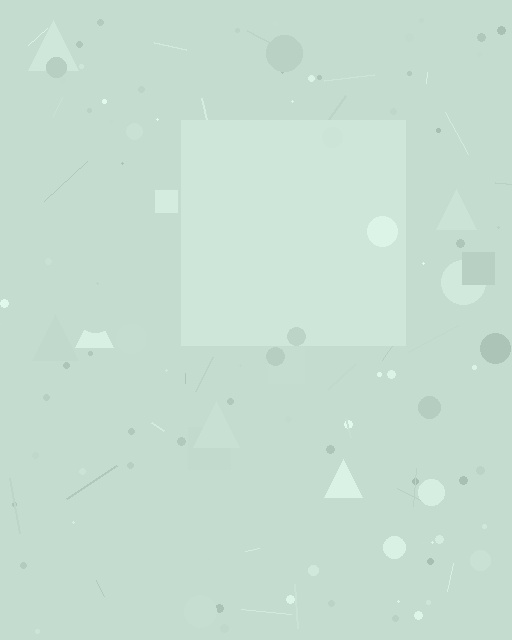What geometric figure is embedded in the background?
A square is embedded in the background.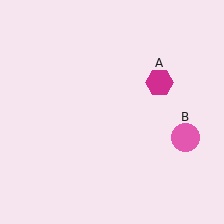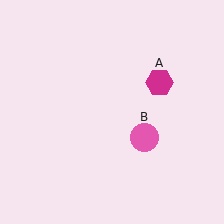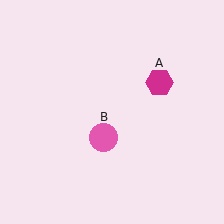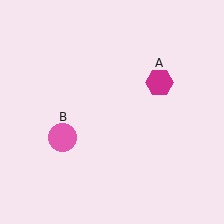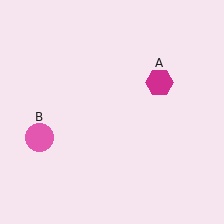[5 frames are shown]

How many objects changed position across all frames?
1 object changed position: pink circle (object B).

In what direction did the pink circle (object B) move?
The pink circle (object B) moved left.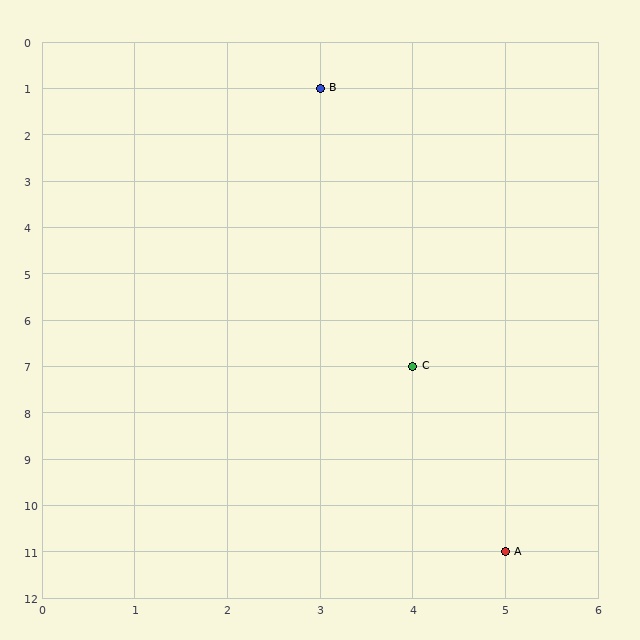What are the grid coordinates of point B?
Point B is at grid coordinates (3, 1).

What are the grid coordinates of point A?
Point A is at grid coordinates (5, 11).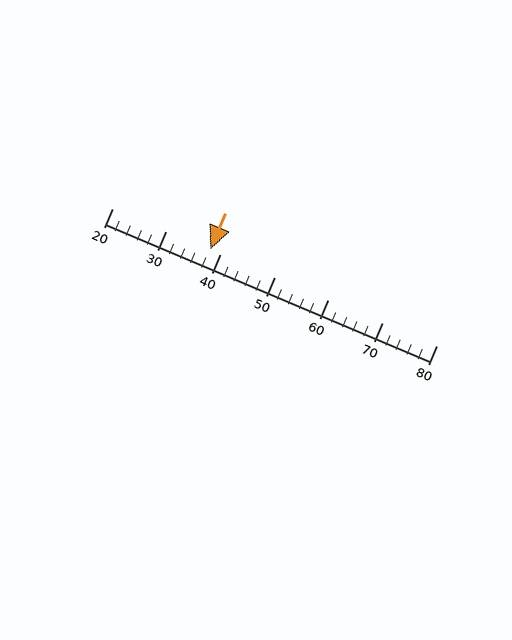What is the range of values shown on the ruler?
The ruler shows values from 20 to 80.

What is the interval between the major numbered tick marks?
The major tick marks are spaced 10 units apart.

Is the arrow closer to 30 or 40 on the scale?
The arrow is closer to 40.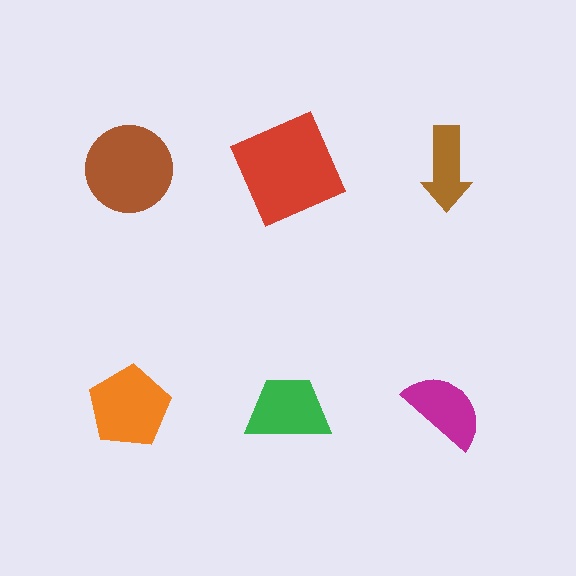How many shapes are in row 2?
3 shapes.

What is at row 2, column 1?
An orange pentagon.